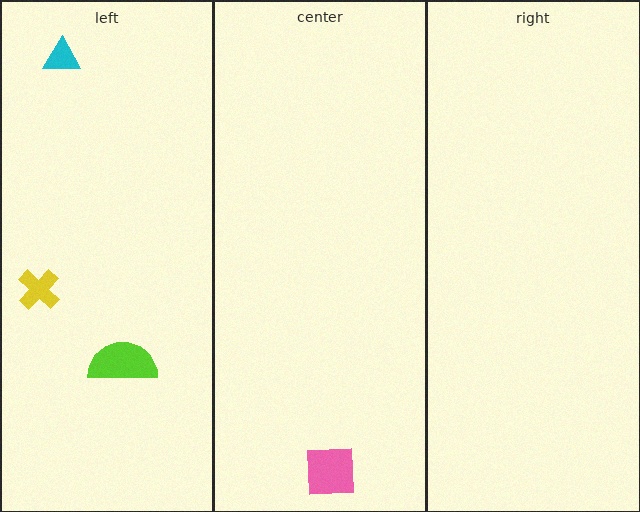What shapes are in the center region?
The pink square.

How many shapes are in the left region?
3.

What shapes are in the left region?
The cyan triangle, the lime semicircle, the yellow cross.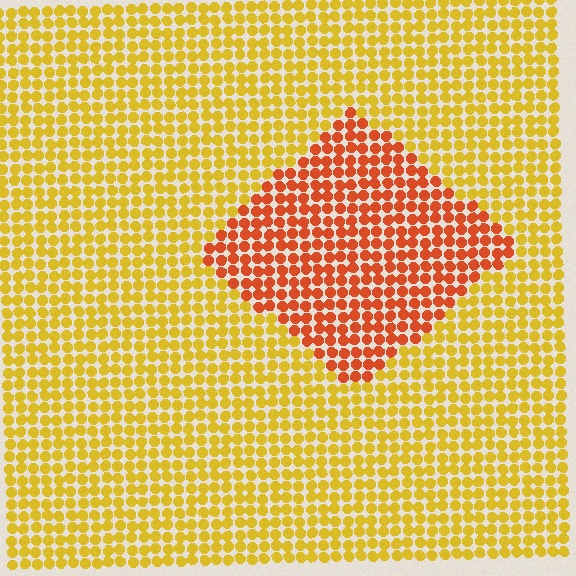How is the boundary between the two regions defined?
The boundary is defined purely by a slight shift in hue (about 38 degrees). Spacing, size, and orientation are identical on both sides.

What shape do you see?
I see a diamond.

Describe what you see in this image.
The image is filled with small yellow elements in a uniform arrangement. A diamond-shaped region is visible where the elements are tinted to a slightly different hue, forming a subtle color boundary.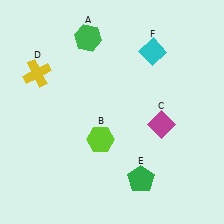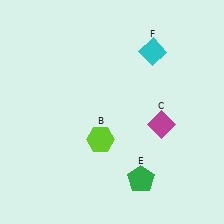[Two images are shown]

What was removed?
The green hexagon (A), the yellow cross (D) were removed in Image 2.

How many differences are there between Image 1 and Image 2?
There are 2 differences between the two images.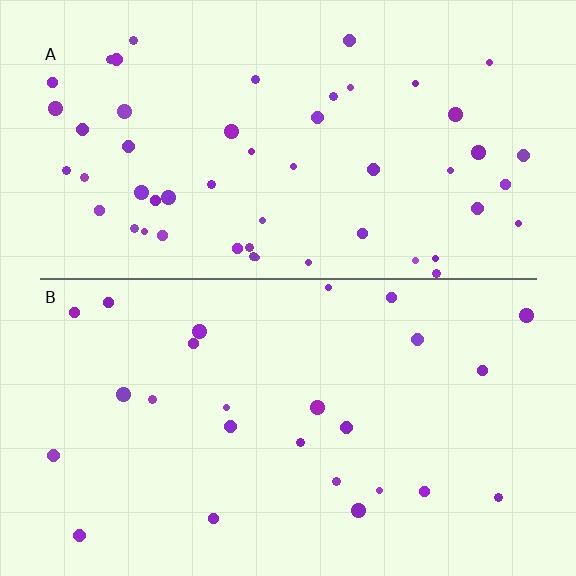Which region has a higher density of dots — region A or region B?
A (the top).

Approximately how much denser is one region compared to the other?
Approximately 2.1× — region A over region B.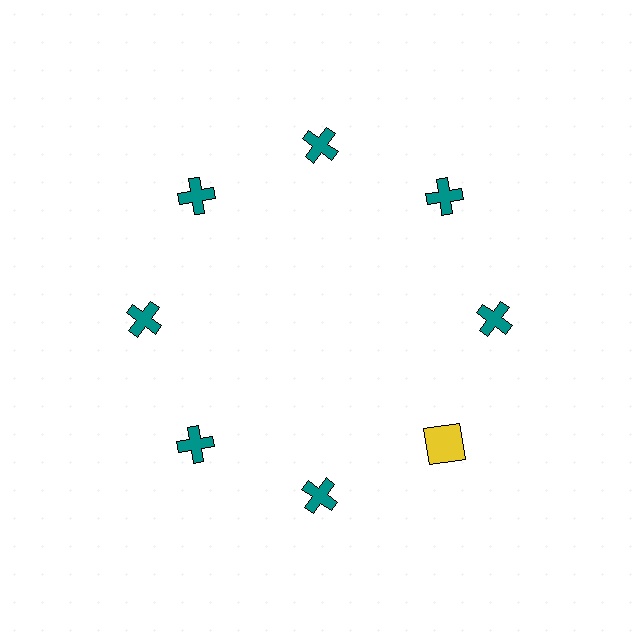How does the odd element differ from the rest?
It differs in both color (yellow instead of teal) and shape (square instead of cross).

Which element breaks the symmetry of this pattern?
The yellow square at roughly the 4 o'clock position breaks the symmetry. All other shapes are teal crosses.